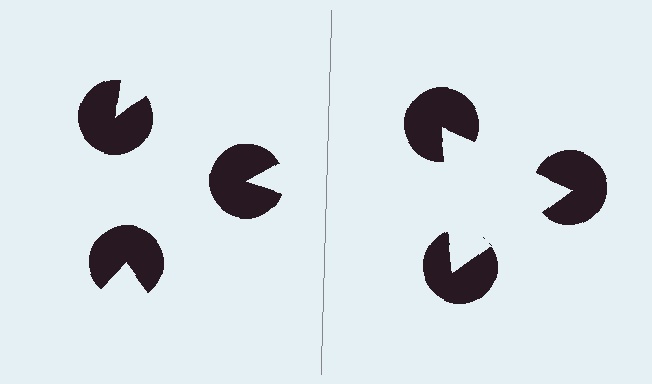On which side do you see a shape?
An illusory triangle appears on the right side. On the left side the wedge cuts are rotated, so no coherent shape forms.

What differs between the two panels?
The pac-man discs are positioned identically on both sides; only the wedge orientations differ. On the right they align to a triangle; on the left they are misaligned.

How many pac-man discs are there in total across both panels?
6 — 3 on each side.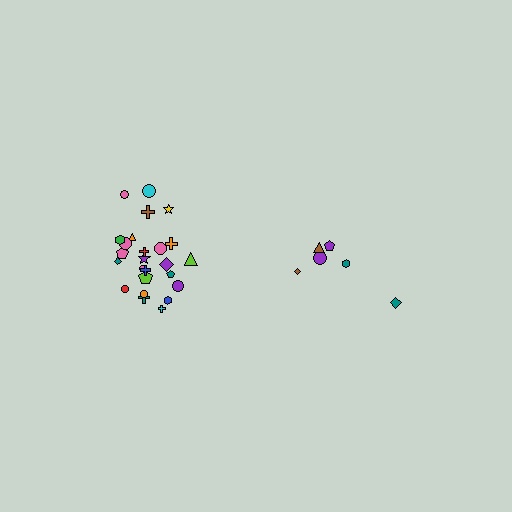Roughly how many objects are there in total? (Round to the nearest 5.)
Roughly 30 objects in total.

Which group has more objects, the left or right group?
The left group.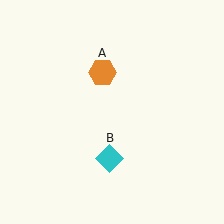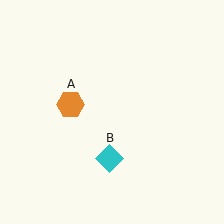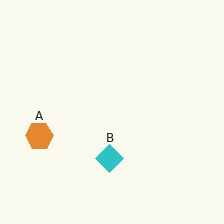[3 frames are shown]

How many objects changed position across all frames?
1 object changed position: orange hexagon (object A).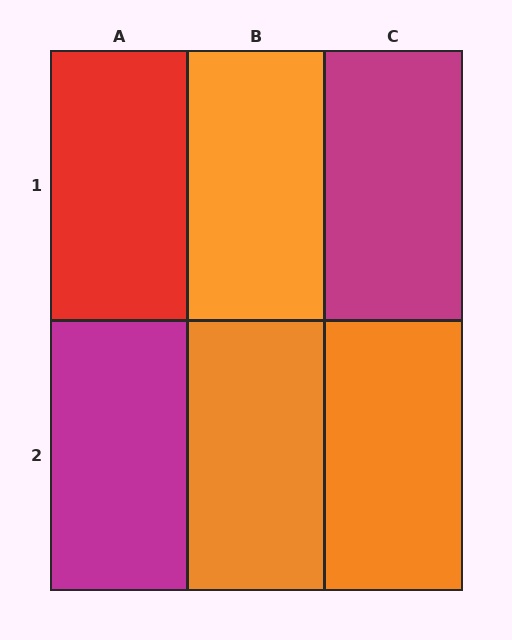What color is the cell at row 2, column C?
Orange.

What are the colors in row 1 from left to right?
Red, orange, magenta.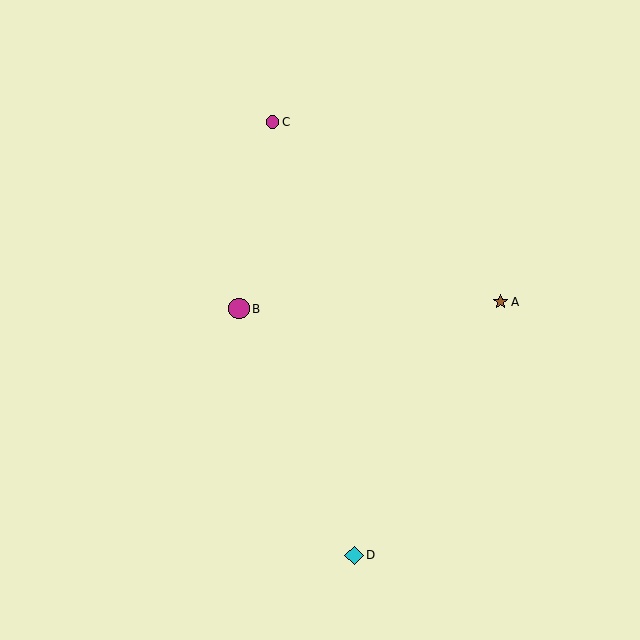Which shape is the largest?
The magenta circle (labeled B) is the largest.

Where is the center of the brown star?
The center of the brown star is at (500, 302).